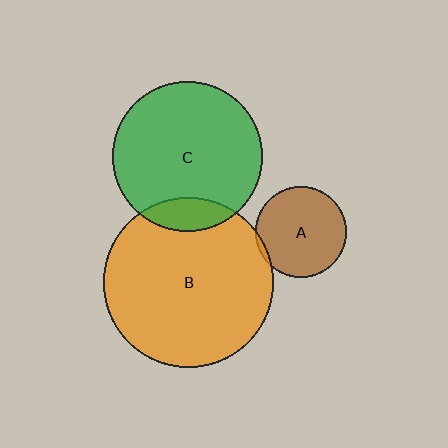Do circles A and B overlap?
Yes.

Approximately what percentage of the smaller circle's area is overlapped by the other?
Approximately 5%.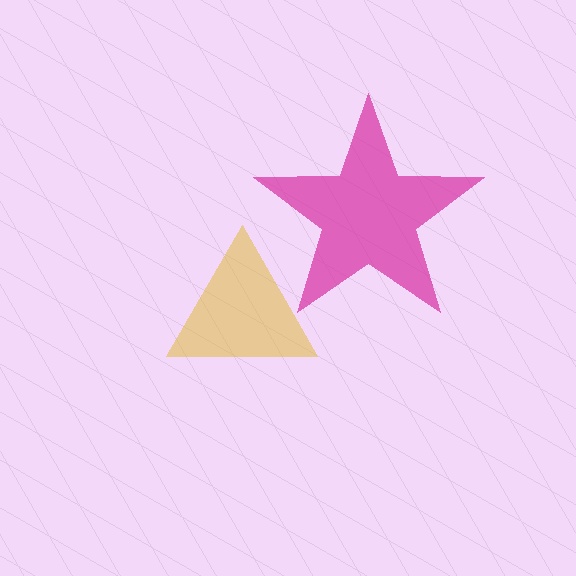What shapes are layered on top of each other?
The layered shapes are: a yellow triangle, a magenta star.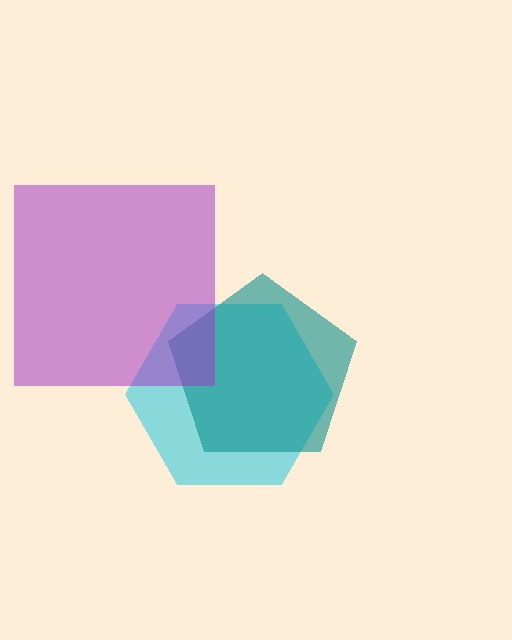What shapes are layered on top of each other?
The layered shapes are: a cyan hexagon, a teal pentagon, a purple square.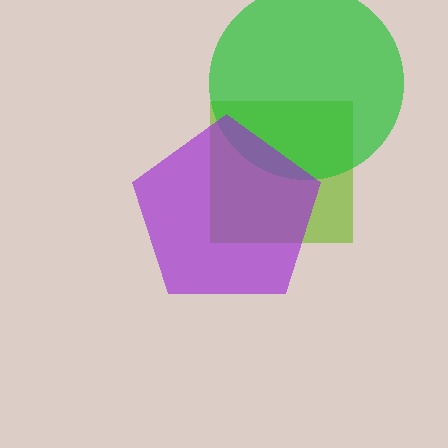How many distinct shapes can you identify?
There are 3 distinct shapes: a lime square, a green circle, a purple pentagon.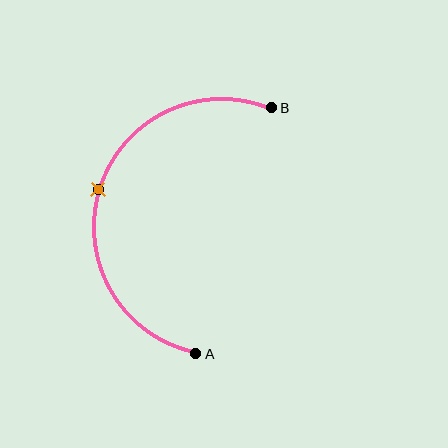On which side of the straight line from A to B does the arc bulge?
The arc bulges to the left of the straight line connecting A and B.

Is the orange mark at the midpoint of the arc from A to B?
Yes. The orange mark lies on the arc at equal arc-length from both A and B — it is the arc midpoint.